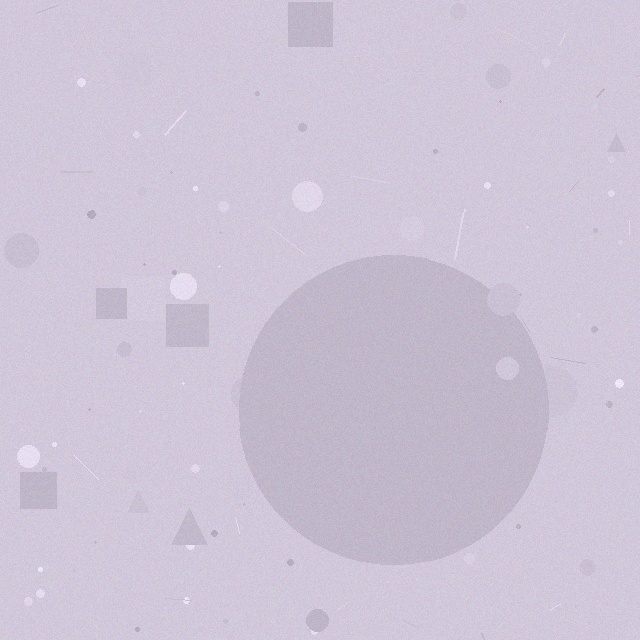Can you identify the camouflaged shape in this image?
The camouflaged shape is a circle.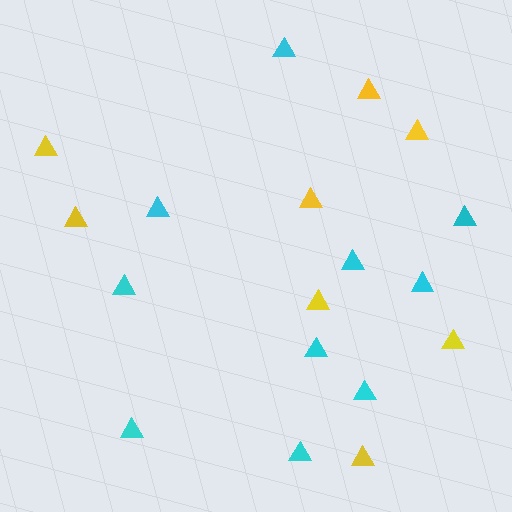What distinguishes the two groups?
There are 2 groups: one group of cyan triangles (10) and one group of yellow triangles (8).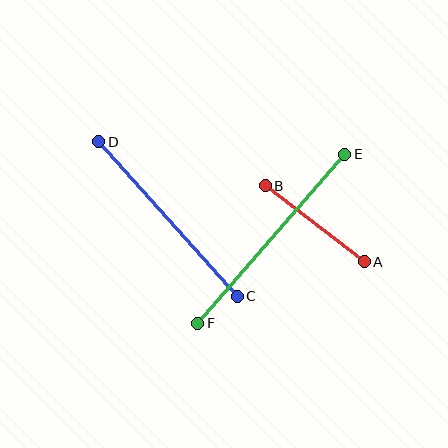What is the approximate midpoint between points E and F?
The midpoint is at approximately (271, 239) pixels.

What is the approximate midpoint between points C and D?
The midpoint is at approximately (168, 219) pixels.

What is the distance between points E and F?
The distance is approximately 224 pixels.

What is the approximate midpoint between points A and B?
The midpoint is at approximately (315, 224) pixels.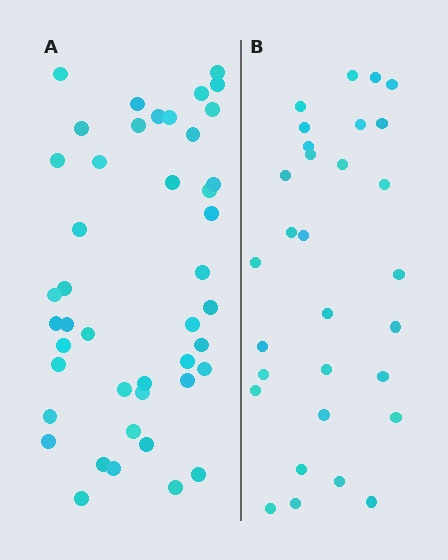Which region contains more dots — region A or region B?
Region A (the left region) has more dots.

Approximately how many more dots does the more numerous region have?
Region A has approximately 15 more dots than region B.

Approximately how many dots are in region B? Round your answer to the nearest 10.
About 30 dots.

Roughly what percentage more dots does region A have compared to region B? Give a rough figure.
About 45% more.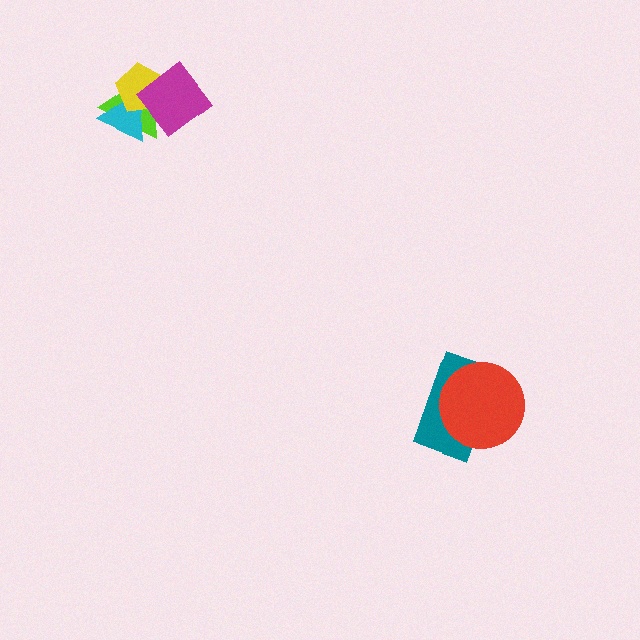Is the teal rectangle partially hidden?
Yes, it is partially covered by another shape.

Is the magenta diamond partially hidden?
No, no other shape covers it.